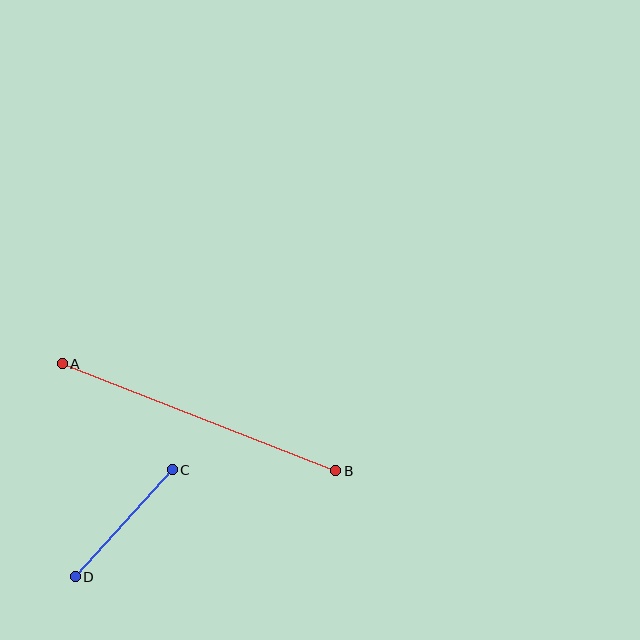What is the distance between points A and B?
The distance is approximately 294 pixels.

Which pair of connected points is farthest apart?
Points A and B are farthest apart.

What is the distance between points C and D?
The distance is approximately 144 pixels.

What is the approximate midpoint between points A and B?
The midpoint is at approximately (199, 417) pixels.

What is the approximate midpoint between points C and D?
The midpoint is at approximately (124, 523) pixels.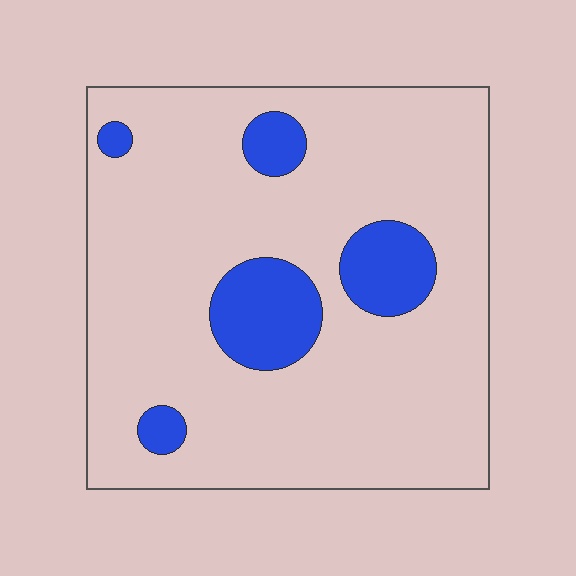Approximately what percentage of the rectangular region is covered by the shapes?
Approximately 15%.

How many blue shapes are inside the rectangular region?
5.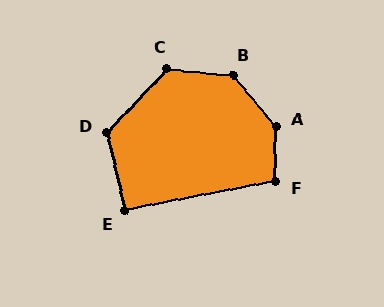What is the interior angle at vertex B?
Approximately 135 degrees (obtuse).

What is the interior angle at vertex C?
Approximately 128 degrees (obtuse).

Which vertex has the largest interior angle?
A, at approximately 139 degrees.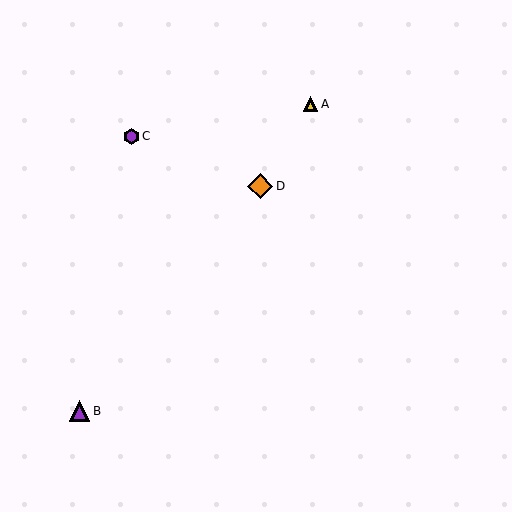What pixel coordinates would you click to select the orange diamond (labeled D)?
Click at (260, 186) to select the orange diamond D.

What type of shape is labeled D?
Shape D is an orange diamond.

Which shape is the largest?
The orange diamond (labeled D) is the largest.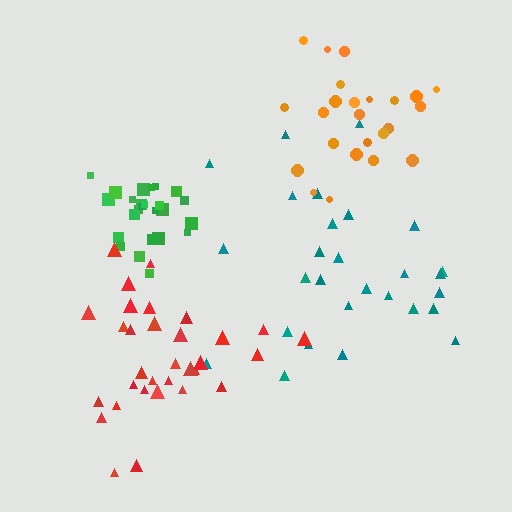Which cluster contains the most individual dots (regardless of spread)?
Red (32).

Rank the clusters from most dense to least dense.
green, orange, red, teal.